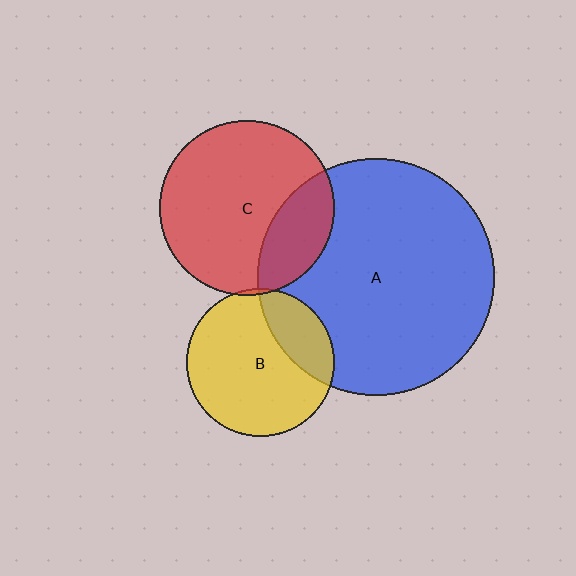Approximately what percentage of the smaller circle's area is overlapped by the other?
Approximately 25%.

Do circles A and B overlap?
Yes.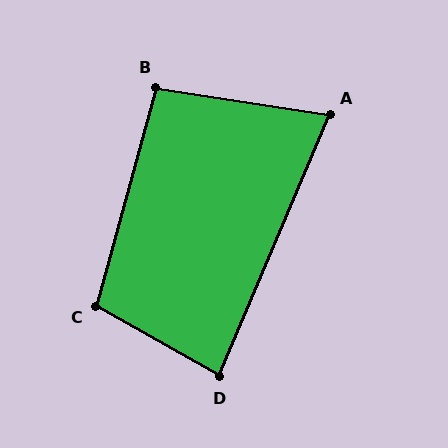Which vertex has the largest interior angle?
C, at approximately 104 degrees.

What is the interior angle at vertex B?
Approximately 97 degrees (obtuse).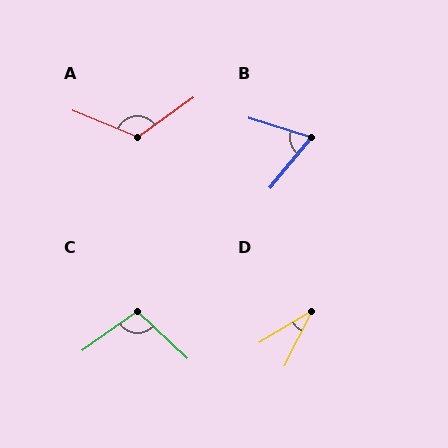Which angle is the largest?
A, at approximately 122 degrees.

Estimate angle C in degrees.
Approximately 101 degrees.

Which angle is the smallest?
D, at approximately 32 degrees.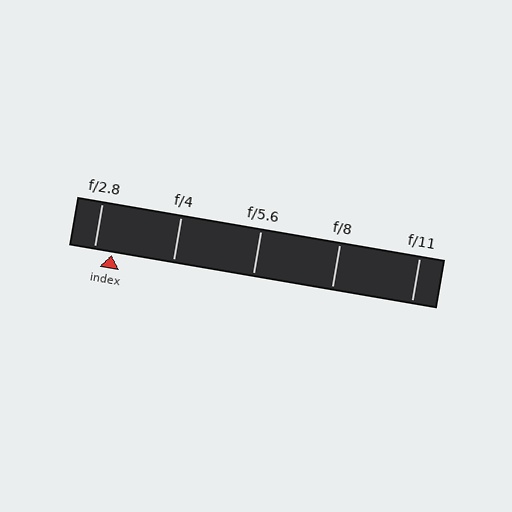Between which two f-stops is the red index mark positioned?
The index mark is between f/2.8 and f/4.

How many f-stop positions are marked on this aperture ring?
There are 5 f-stop positions marked.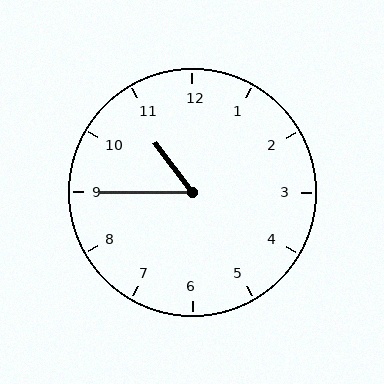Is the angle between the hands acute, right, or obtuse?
It is acute.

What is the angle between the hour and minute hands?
Approximately 52 degrees.